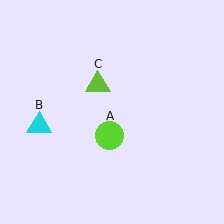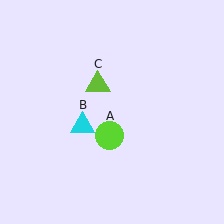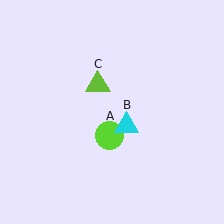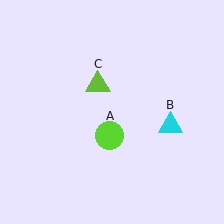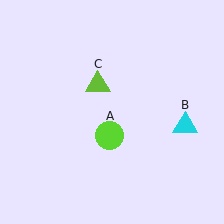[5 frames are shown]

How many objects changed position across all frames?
1 object changed position: cyan triangle (object B).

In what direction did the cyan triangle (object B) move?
The cyan triangle (object B) moved right.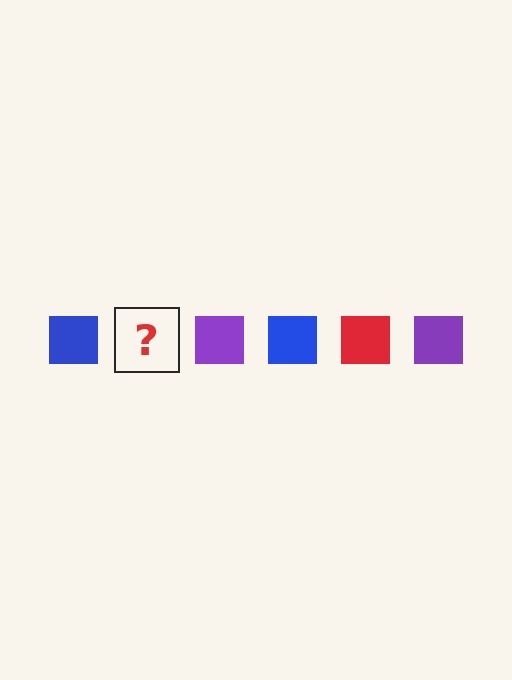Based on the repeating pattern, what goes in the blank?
The blank should be a red square.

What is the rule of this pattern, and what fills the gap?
The rule is that the pattern cycles through blue, red, purple squares. The gap should be filled with a red square.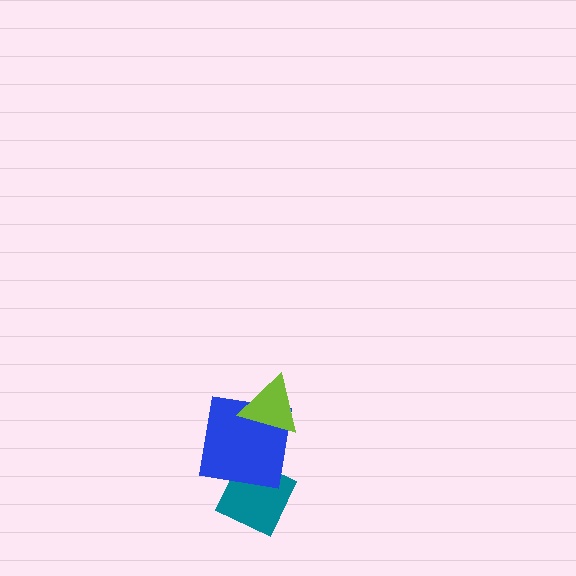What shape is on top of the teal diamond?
The blue square is on top of the teal diamond.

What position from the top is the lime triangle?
The lime triangle is 1st from the top.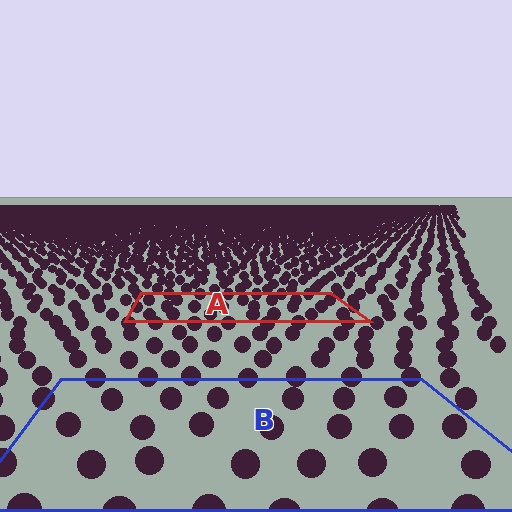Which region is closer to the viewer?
Region B is closer. The texture elements there are larger and more spread out.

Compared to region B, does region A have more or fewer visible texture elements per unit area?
Region A has more texture elements per unit area — they are packed more densely because it is farther away.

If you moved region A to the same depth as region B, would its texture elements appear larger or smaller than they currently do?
They would appear larger. At a closer depth, the same texture elements are projected at a bigger on-screen size.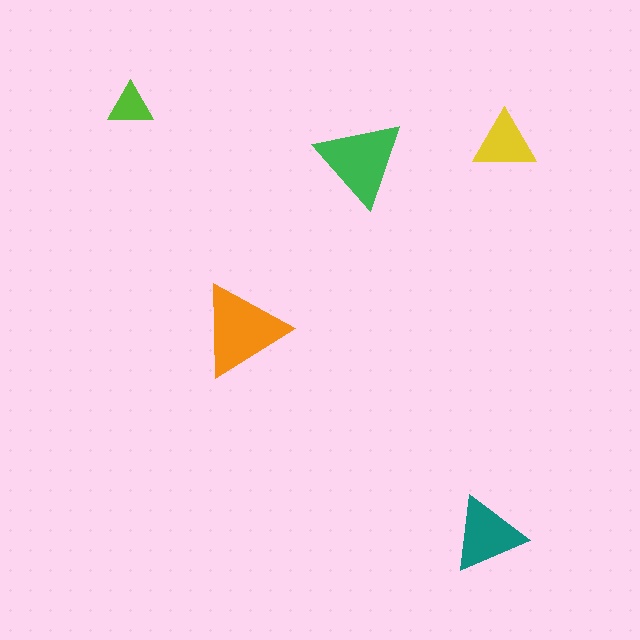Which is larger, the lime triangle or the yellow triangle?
The yellow one.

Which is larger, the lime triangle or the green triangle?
The green one.